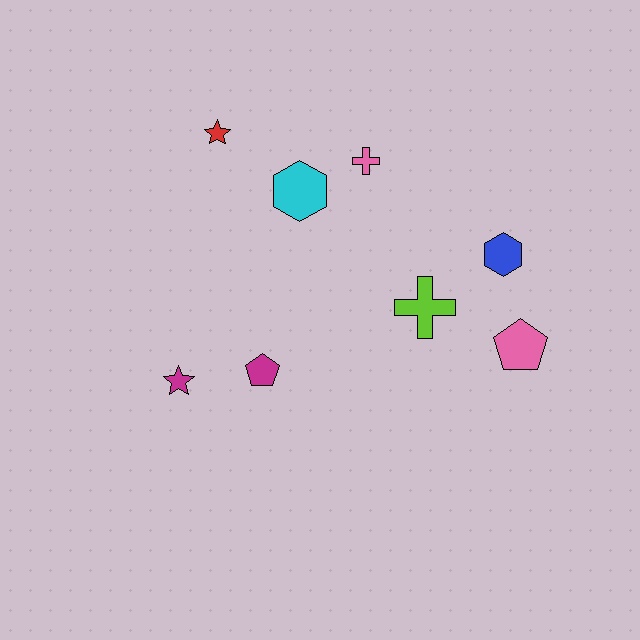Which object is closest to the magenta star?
The magenta pentagon is closest to the magenta star.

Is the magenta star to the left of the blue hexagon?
Yes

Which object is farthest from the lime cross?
The red star is farthest from the lime cross.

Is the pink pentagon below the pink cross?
Yes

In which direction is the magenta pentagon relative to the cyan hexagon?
The magenta pentagon is below the cyan hexagon.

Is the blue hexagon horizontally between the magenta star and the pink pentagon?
Yes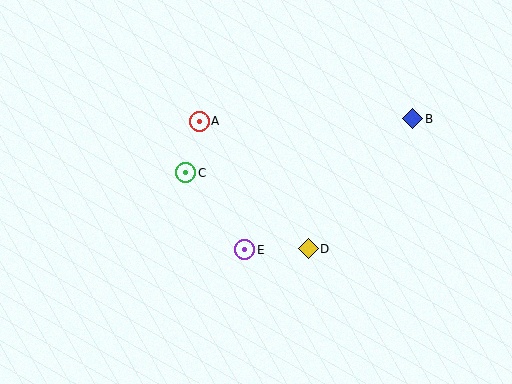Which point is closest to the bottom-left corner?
Point E is closest to the bottom-left corner.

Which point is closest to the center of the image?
Point E at (245, 250) is closest to the center.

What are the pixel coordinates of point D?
Point D is at (308, 249).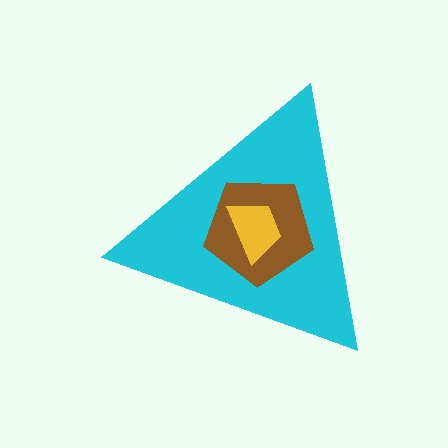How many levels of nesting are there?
3.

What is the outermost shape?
The cyan triangle.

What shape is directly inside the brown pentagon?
The yellow trapezoid.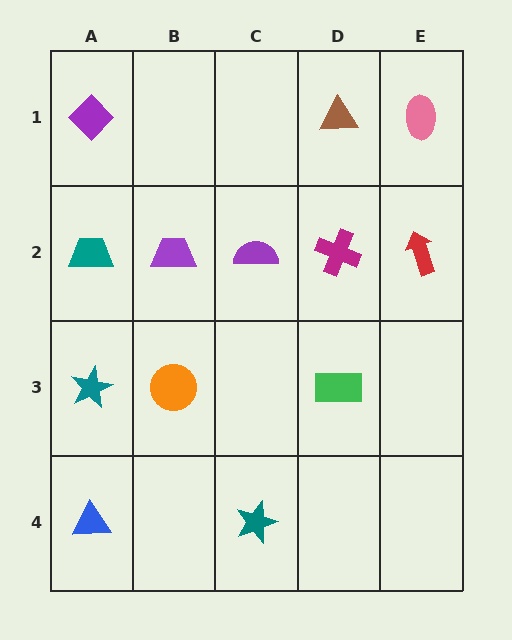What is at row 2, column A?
A teal trapezoid.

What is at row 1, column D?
A brown triangle.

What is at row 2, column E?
A red arrow.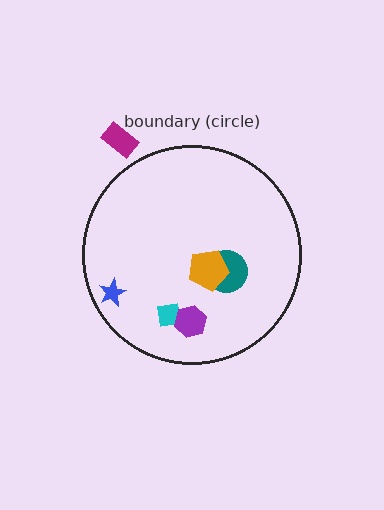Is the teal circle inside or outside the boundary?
Inside.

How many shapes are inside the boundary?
5 inside, 1 outside.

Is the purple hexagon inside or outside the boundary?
Inside.